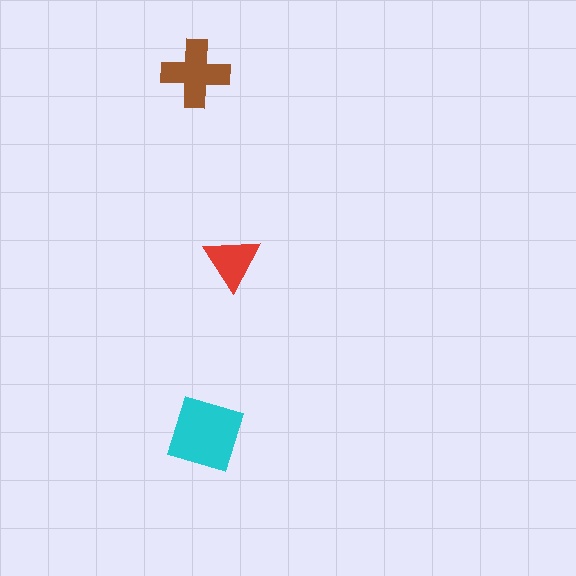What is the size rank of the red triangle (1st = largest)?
3rd.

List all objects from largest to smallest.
The cyan diamond, the brown cross, the red triangle.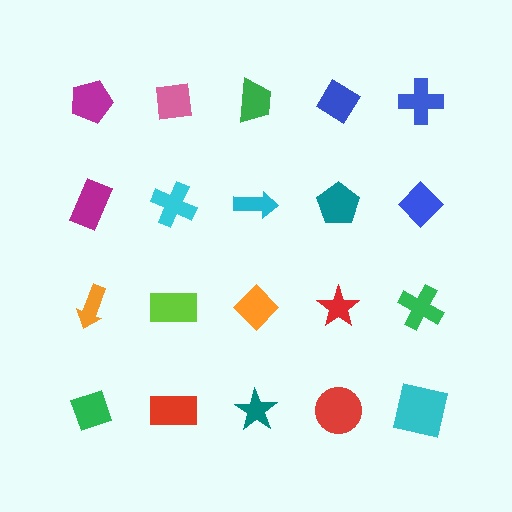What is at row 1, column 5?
A blue cross.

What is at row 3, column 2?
A lime rectangle.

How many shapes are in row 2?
5 shapes.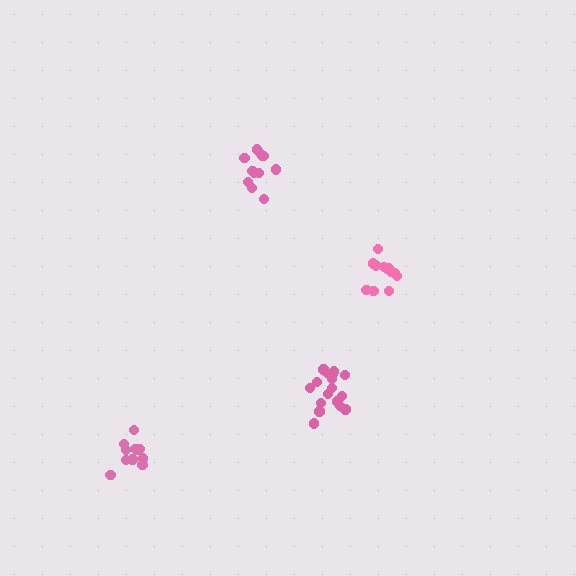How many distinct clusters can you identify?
There are 4 distinct clusters.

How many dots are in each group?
Group 1: 17 dots, Group 2: 12 dots, Group 3: 12 dots, Group 4: 11 dots (52 total).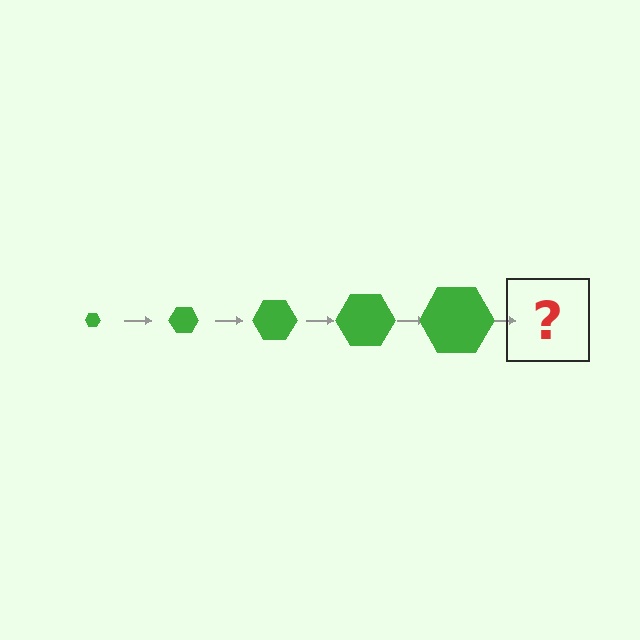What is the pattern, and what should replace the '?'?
The pattern is that the hexagon gets progressively larger each step. The '?' should be a green hexagon, larger than the previous one.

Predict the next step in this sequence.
The next step is a green hexagon, larger than the previous one.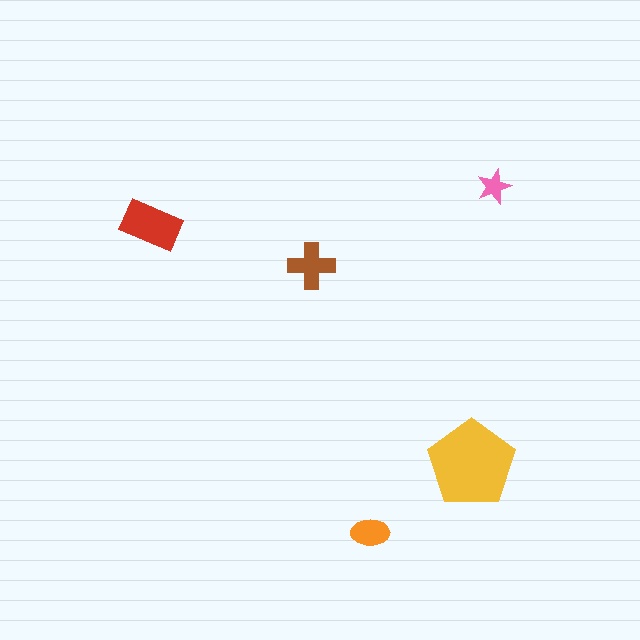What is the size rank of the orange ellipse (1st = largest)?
4th.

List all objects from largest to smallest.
The yellow pentagon, the red rectangle, the brown cross, the orange ellipse, the pink star.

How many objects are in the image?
There are 5 objects in the image.